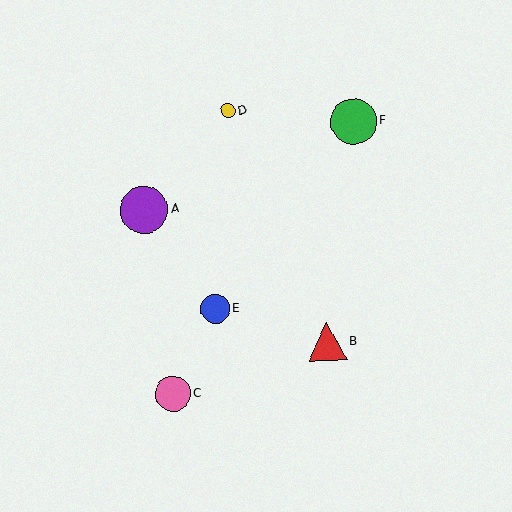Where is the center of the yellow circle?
The center of the yellow circle is at (228, 111).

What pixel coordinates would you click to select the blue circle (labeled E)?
Click at (215, 309) to select the blue circle E.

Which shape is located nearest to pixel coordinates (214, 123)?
The yellow circle (labeled D) at (228, 111) is nearest to that location.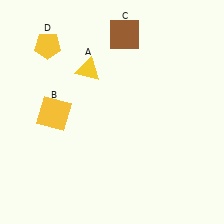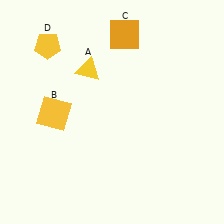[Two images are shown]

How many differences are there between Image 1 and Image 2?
There is 1 difference between the two images.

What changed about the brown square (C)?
In Image 1, C is brown. In Image 2, it changed to orange.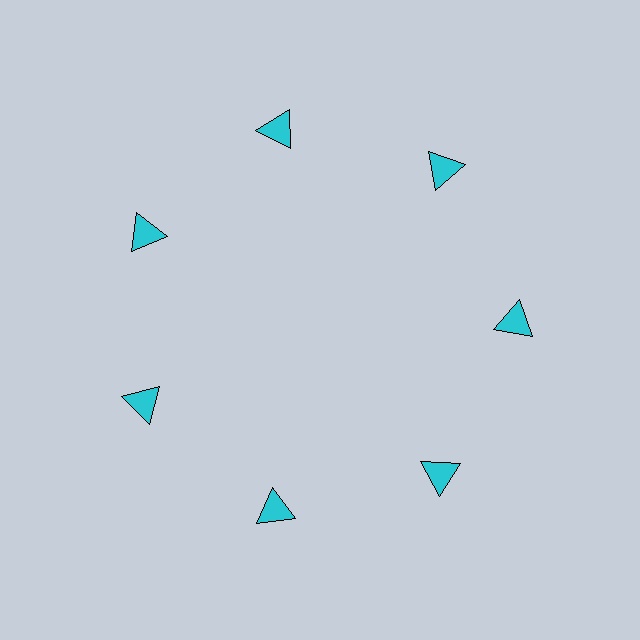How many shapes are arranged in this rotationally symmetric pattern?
There are 7 shapes, arranged in 7 groups of 1.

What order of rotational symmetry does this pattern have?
This pattern has 7-fold rotational symmetry.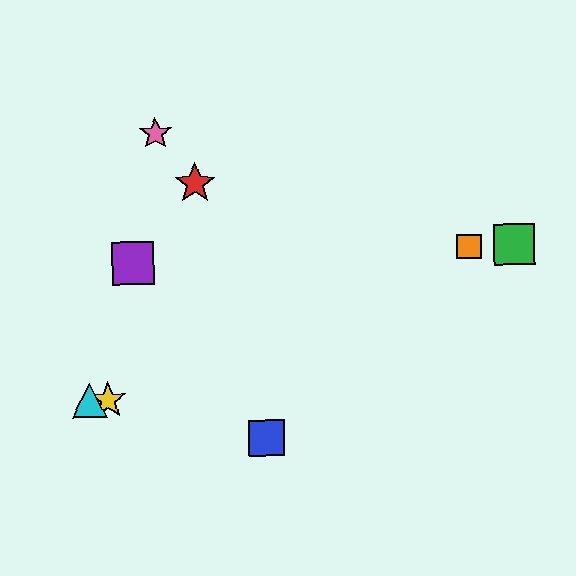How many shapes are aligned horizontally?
2 shapes (the yellow star, the cyan triangle) are aligned horizontally.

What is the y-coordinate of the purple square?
The purple square is at y≈263.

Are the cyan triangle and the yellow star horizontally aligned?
Yes, both are at y≈401.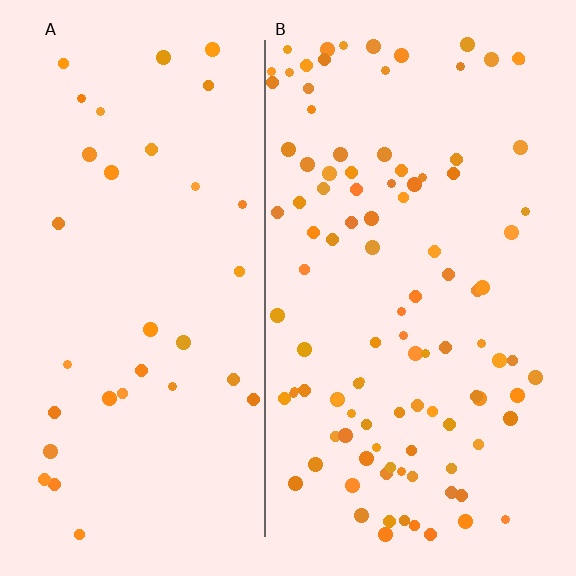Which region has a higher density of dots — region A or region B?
B (the right).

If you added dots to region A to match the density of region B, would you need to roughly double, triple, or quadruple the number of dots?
Approximately triple.